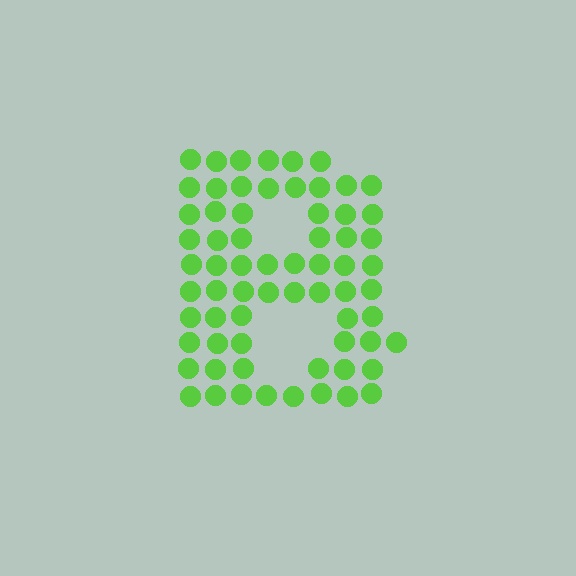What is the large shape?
The large shape is the letter B.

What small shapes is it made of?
It is made of small circles.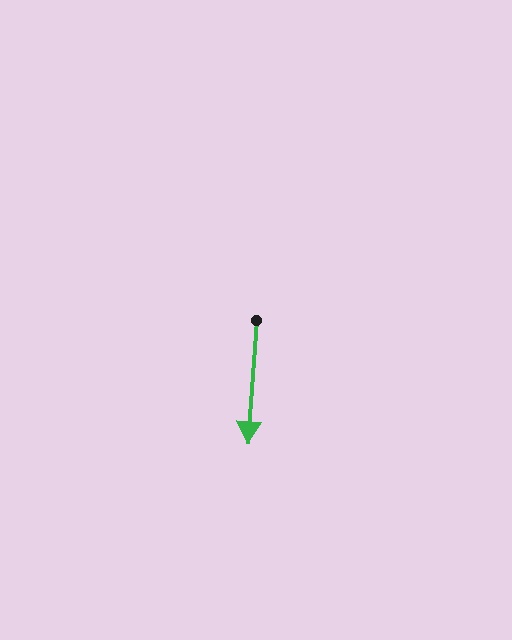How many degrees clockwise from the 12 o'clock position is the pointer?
Approximately 184 degrees.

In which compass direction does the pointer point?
South.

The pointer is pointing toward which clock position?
Roughly 6 o'clock.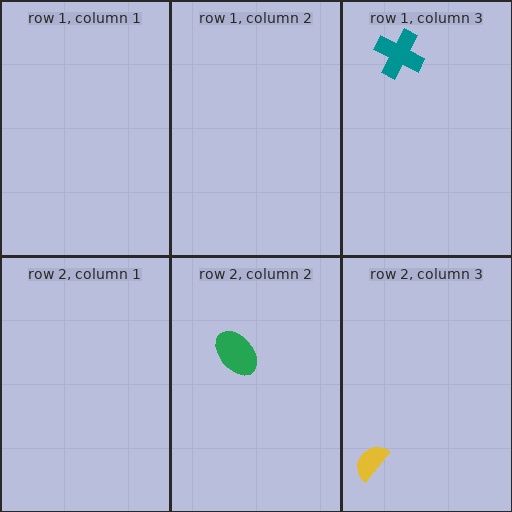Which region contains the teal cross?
The row 1, column 3 region.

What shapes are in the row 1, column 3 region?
The teal cross.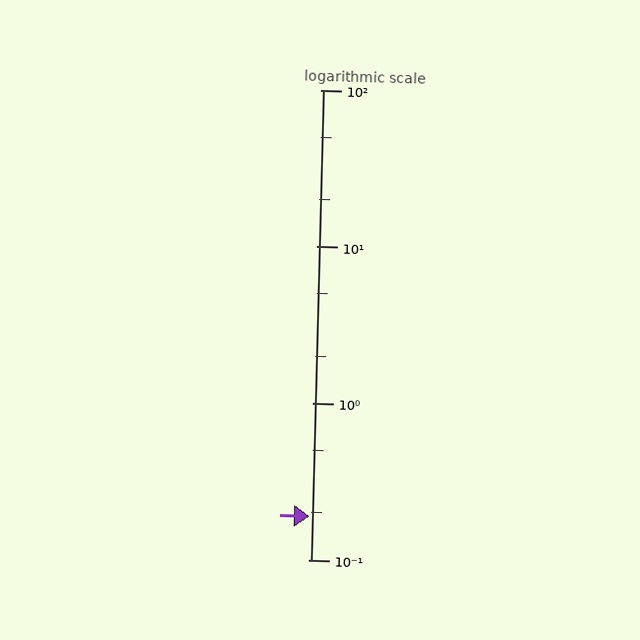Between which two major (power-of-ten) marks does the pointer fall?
The pointer is between 0.1 and 1.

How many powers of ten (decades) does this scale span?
The scale spans 3 decades, from 0.1 to 100.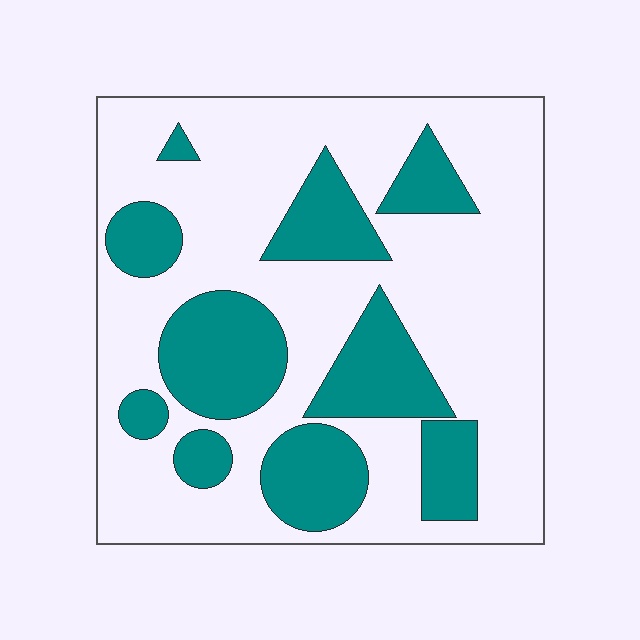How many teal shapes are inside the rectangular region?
10.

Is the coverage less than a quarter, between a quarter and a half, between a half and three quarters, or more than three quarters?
Between a quarter and a half.